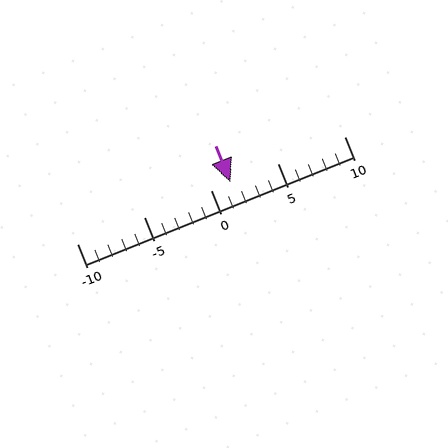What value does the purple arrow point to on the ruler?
The purple arrow points to approximately 2.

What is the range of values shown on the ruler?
The ruler shows values from -10 to 10.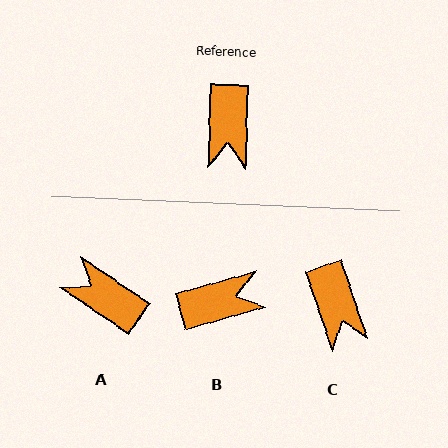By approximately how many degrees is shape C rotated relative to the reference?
Approximately 21 degrees counter-clockwise.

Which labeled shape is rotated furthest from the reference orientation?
A, about 122 degrees away.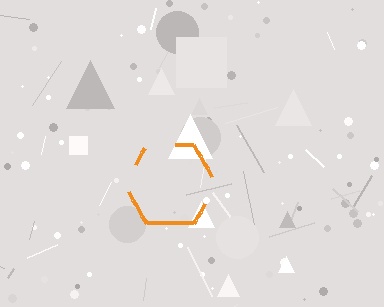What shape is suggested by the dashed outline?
The dashed outline suggests a hexagon.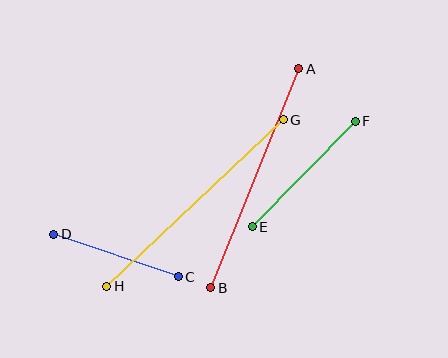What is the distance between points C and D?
The distance is approximately 132 pixels.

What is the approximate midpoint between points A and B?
The midpoint is at approximately (255, 178) pixels.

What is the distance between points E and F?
The distance is approximately 147 pixels.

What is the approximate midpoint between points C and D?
The midpoint is at approximately (116, 256) pixels.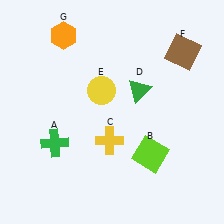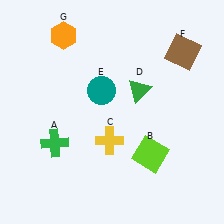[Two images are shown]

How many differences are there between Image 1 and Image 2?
There is 1 difference between the two images.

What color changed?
The circle (E) changed from yellow in Image 1 to teal in Image 2.